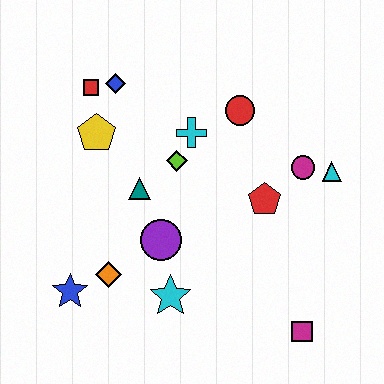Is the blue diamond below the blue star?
No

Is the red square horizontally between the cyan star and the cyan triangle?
No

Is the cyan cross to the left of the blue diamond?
No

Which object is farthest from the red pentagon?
The blue star is farthest from the red pentagon.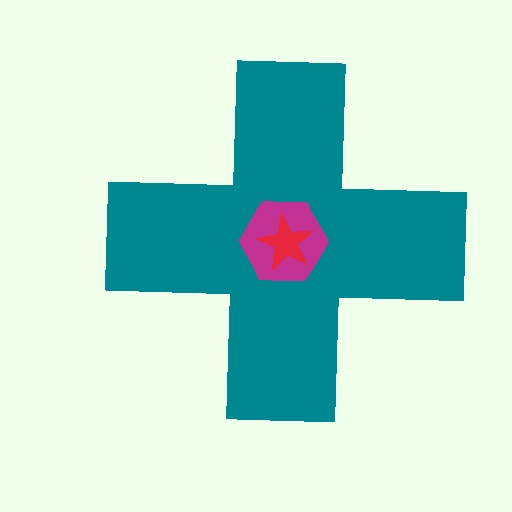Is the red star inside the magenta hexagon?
Yes.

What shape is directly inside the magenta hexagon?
The red star.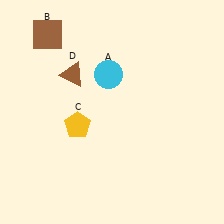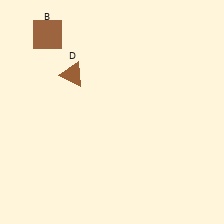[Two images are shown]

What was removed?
The cyan circle (A), the yellow pentagon (C) were removed in Image 2.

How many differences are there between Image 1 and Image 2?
There are 2 differences between the two images.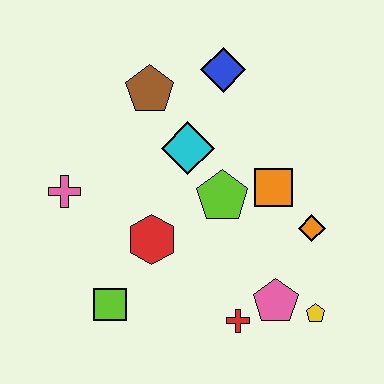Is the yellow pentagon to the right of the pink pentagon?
Yes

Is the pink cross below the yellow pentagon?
No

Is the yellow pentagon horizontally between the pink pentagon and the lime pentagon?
No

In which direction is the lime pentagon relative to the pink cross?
The lime pentagon is to the right of the pink cross.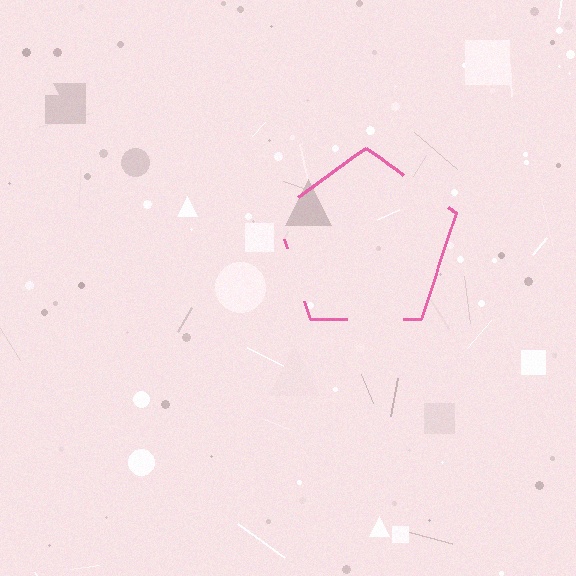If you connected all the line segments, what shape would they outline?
They would outline a pentagon.